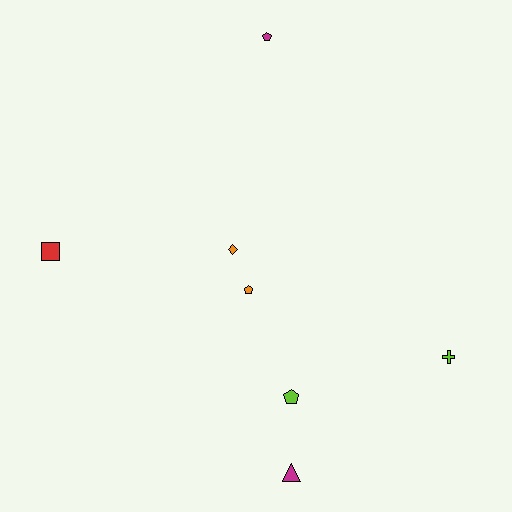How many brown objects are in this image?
There are no brown objects.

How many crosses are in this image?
There is 1 cross.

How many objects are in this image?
There are 7 objects.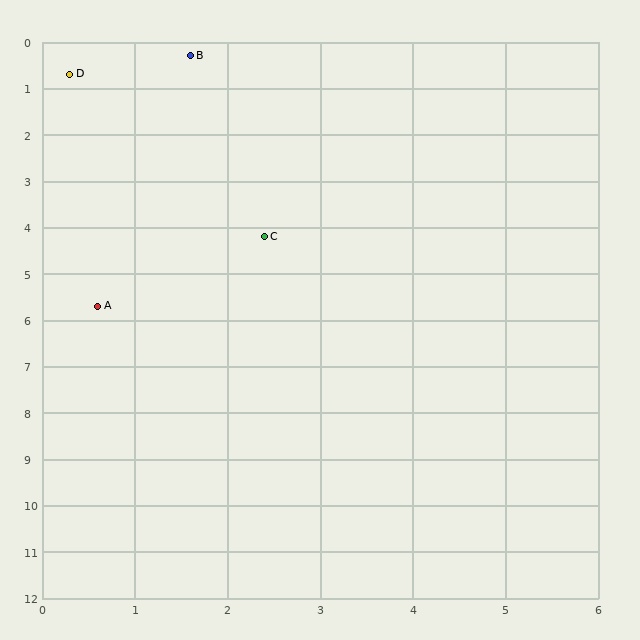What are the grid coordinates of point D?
Point D is at approximately (0.3, 0.7).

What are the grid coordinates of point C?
Point C is at approximately (2.4, 4.2).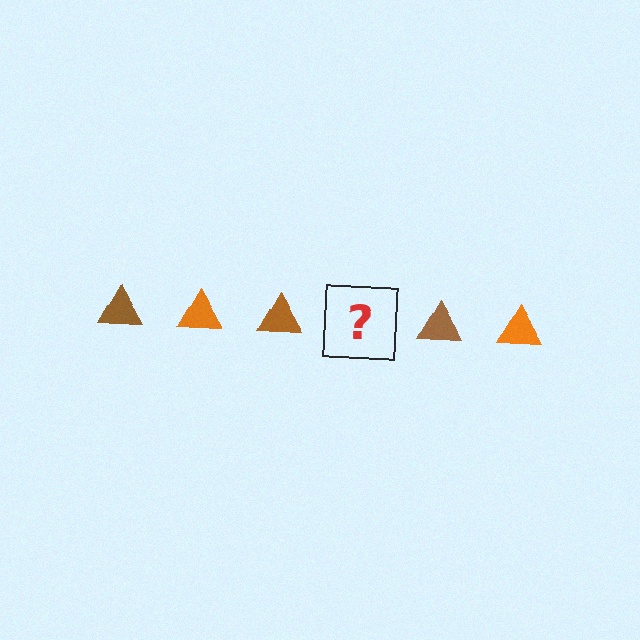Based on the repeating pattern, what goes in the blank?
The blank should be an orange triangle.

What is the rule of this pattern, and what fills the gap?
The rule is that the pattern cycles through brown, orange triangles. The gap should be filled with an orange triangle.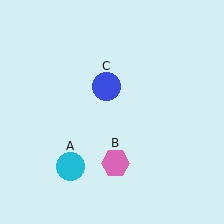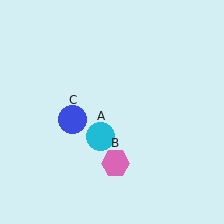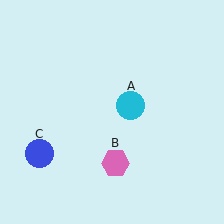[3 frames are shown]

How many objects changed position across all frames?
2 objects changed position: cyan circle (object A), blue circle (object C).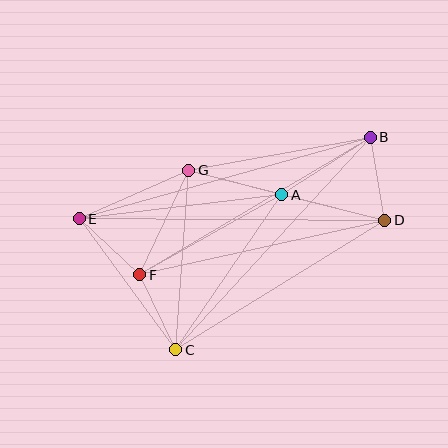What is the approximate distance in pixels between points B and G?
The distance between B and G is approximately 184 pixels.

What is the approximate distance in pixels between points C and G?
The distance between C and G is approximately 180 pixels.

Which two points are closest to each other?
Points E and F are closest to each other.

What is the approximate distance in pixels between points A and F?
The distance between A and F is approximately 163 pixels.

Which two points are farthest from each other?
Points D and E are farthest from each other.